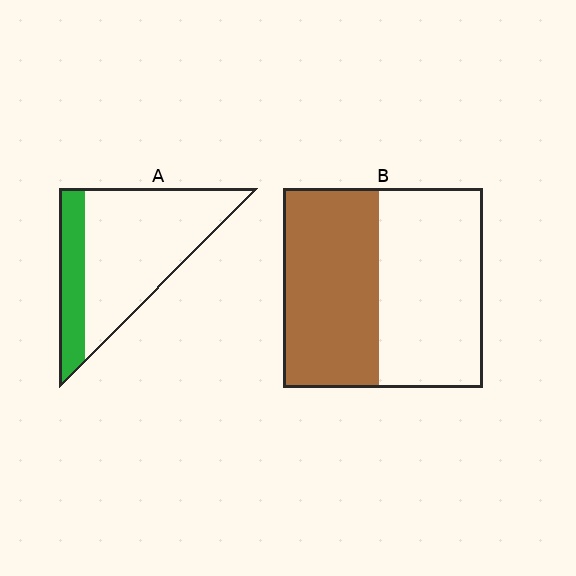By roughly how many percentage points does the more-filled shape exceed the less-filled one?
By roughly 25 percentage points (B over A).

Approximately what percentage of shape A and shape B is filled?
A is approximately 25% and B is approximately 50%.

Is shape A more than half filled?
No.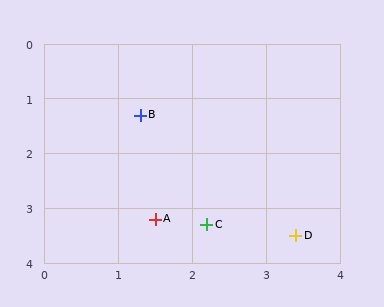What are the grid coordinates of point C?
Point C is at approximately (2.2, 3.3).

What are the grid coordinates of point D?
Point D is at approximately (3.4, 3.5).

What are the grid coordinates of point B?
Point B is at approximately (1.3, 1.3).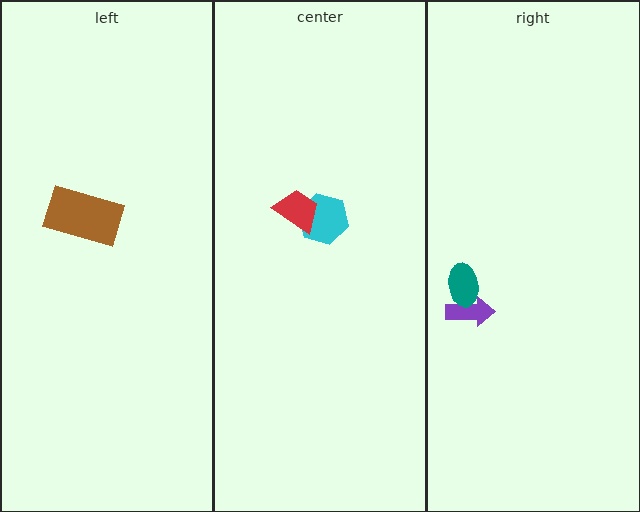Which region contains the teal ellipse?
The right region.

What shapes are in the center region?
The cyan hexagon, the red trapezoid.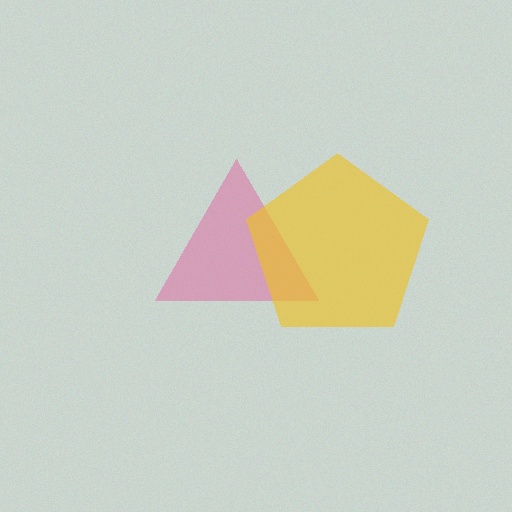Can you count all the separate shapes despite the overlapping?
Yes, there are 2 separate shapes.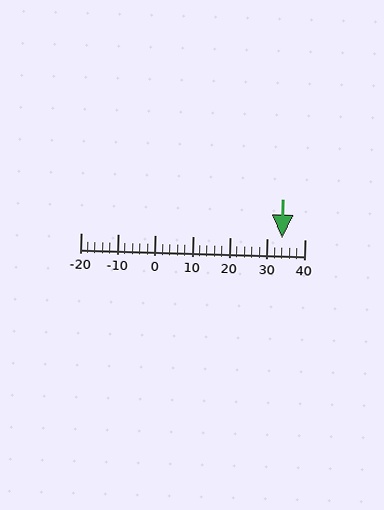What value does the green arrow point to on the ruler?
The green arrow points to approximately 34.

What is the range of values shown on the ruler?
The ruler shows values from -20 to 40.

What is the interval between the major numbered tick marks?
The major tick marks are spaced 10 units apart.